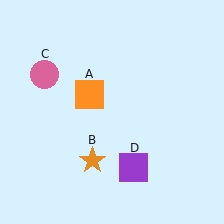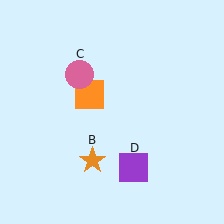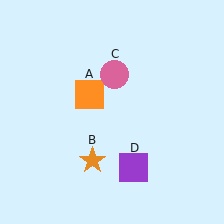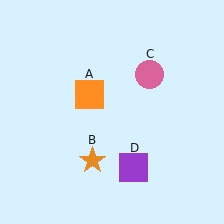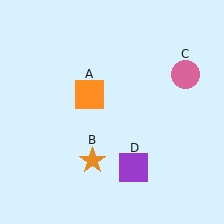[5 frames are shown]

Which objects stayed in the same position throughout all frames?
Orange square (object A) and orange star (object B) and purple square (object D) remained stationary.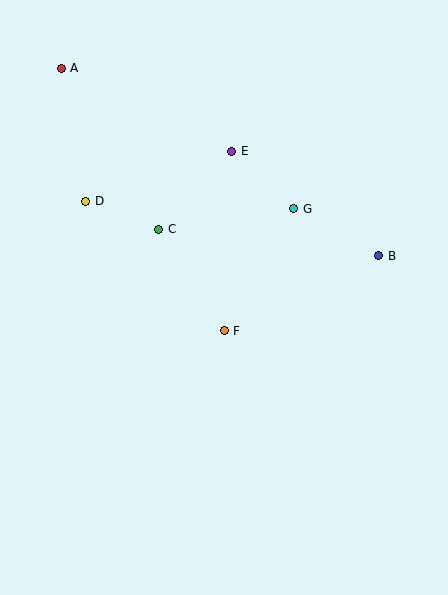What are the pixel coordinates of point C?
Point C is at (159, 229).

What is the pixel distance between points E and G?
The distance between E and G is 85 pixels.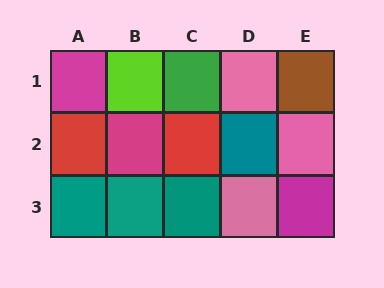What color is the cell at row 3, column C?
Teal.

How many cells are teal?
4 cells are teal.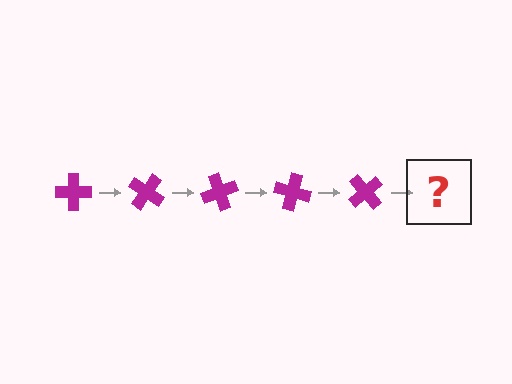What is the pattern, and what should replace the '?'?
The pattern is that the cross rotates 35 degrees each step. The '?' should be a magenta cross rotated 175 degrees.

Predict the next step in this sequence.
The next step is a magenta cross rotated 175 degrees.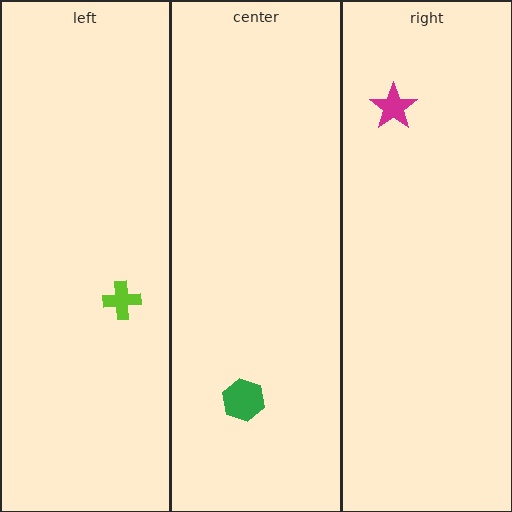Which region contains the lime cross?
The left region.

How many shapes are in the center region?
1.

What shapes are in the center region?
The green hexagon.